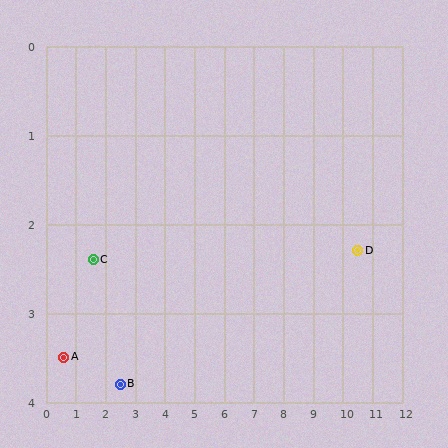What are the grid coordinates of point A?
Point A is at approximately (0.6, 3.5).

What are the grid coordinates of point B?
Point B is at approximately (2.5, 3.8).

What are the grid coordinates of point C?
Point C is at approximately (1.6, 2.4).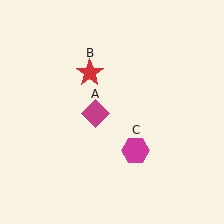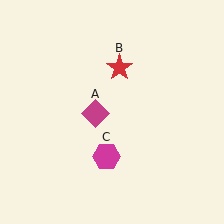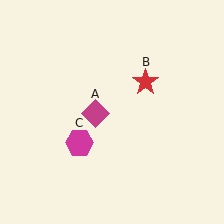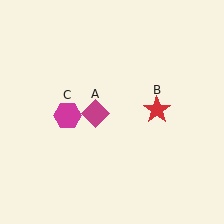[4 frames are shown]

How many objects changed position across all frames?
2 objects changed position: red star (object B), magenta hexagon (object C).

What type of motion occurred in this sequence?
The red star (object B), magenta hexagon (object C) rotated clockwise around the center of the scene.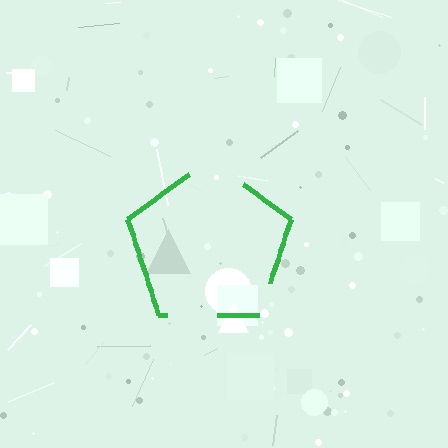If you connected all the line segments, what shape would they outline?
They would outline a pentagon.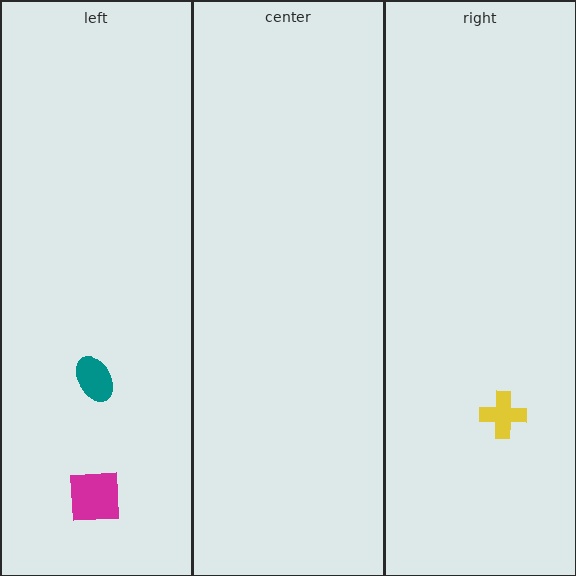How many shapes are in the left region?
2.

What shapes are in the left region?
The magenta square, the teal ellipse.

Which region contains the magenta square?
The left region.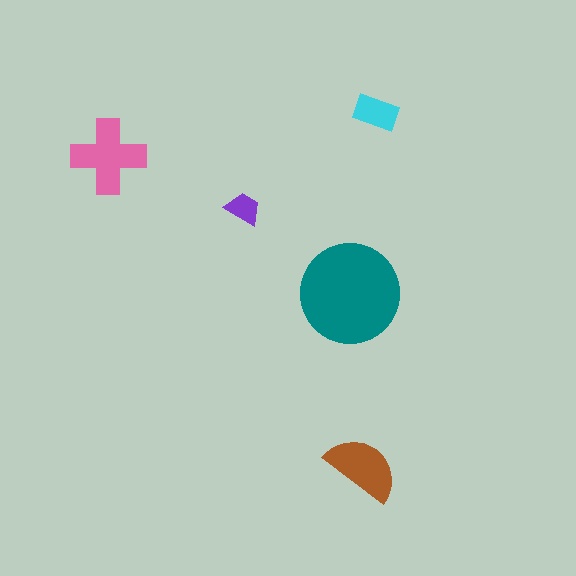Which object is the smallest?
The purple trapezoid.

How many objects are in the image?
There are 5 objects in the image.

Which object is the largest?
The teal circle.